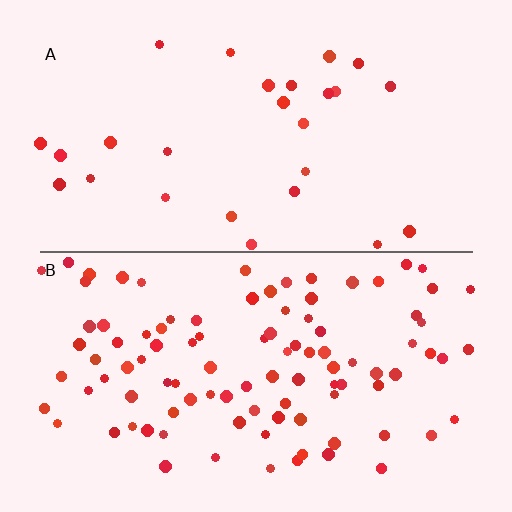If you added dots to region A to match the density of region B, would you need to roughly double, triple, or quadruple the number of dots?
Approximately quadruple.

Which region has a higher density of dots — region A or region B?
B (the bottom).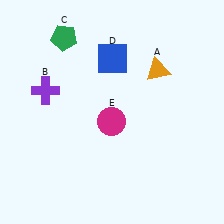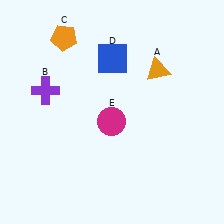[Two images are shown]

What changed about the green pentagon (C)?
In Image 1, C is green. In Image 2, it changed to orange.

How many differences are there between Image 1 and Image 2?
There is 1 difference between the two images.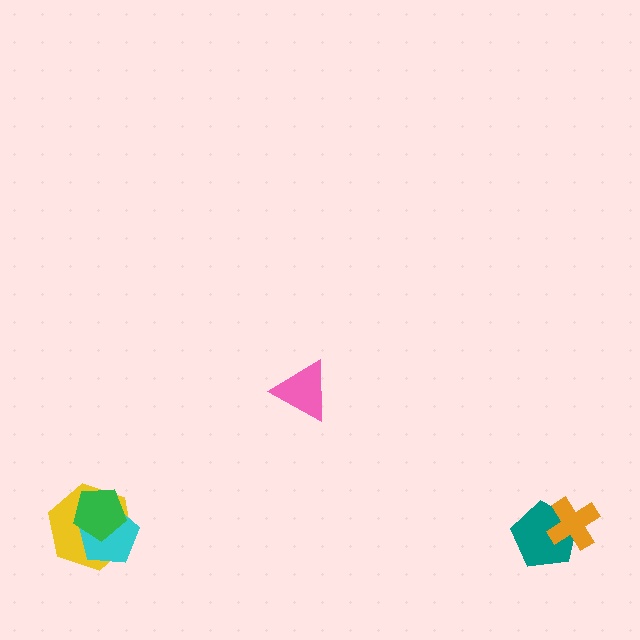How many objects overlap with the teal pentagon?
1 object overlaps with the teal pentagon.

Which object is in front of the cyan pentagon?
The green pentagon is in front of the cyan pentagon.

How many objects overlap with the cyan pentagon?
2 objects overlap with the cyan pentagon.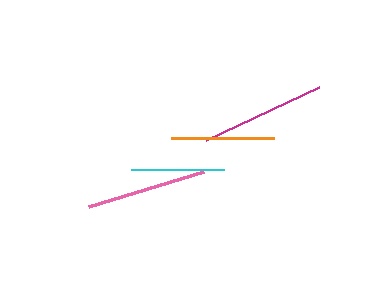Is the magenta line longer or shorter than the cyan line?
The magenta line is longer than the cyan line.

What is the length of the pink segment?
The pink segment is approximately 120 pixels long.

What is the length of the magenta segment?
The magenta segment is approximately 124 pixels long.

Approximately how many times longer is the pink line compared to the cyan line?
The pink line is approximately 1.3 times the length of the cyan line.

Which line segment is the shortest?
The cyan line is the shortest at approximately 93 pixels.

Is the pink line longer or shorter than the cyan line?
The pink line is longer than the cyan line.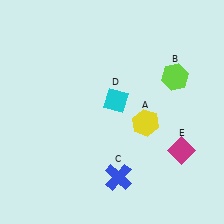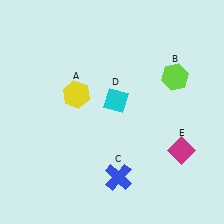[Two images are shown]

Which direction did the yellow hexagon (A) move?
The yellow hexagon (A) moved left.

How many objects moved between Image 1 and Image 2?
1 object moved between the two images.